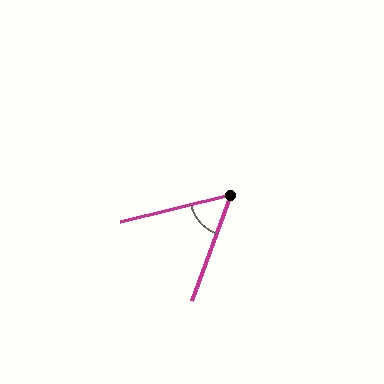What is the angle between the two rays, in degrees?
Approximately 56 degrees.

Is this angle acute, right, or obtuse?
It is acute.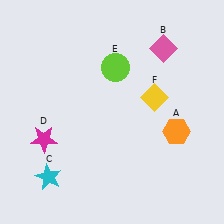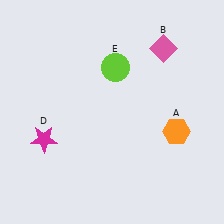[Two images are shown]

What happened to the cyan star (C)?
The cyan star (C) was removed in Image 2. It was in the bottom-left area of Image 1.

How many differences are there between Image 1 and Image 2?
There are 2 differences between the two images.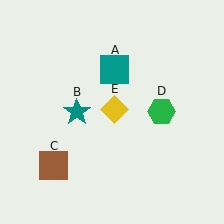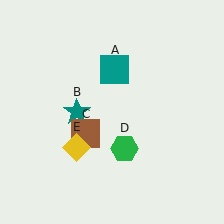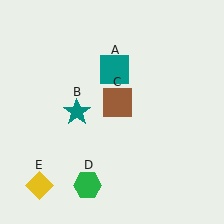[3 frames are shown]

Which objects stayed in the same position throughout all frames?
Teal square (object A) and teal star (object B) remained stationary.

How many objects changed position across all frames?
3 objects changed position: brown square (object C), green hexagon (object D), yellow diamond (object E).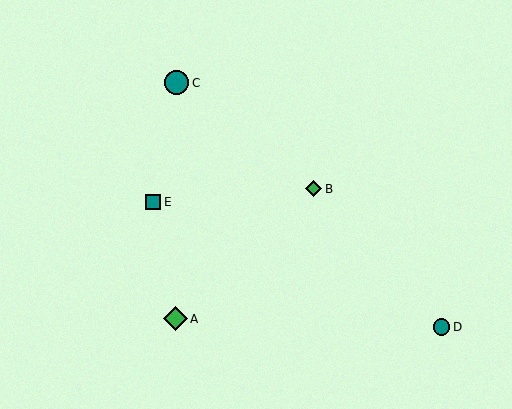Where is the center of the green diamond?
The center of the green diamond is at (314, 189).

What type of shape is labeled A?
Shape A is a green diamond.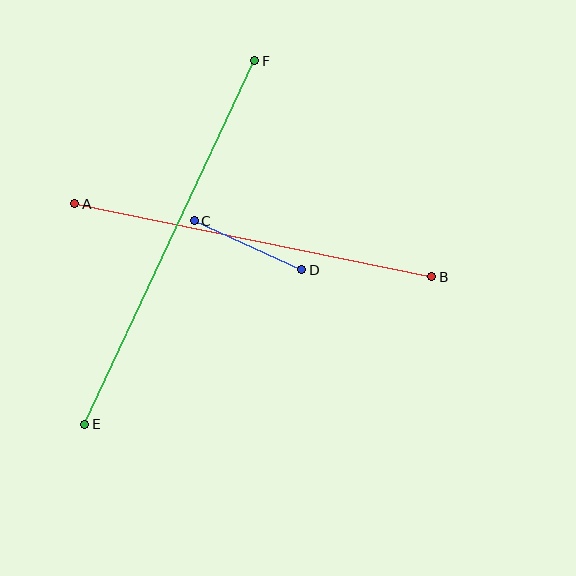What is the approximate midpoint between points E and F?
The midpoint is at approximately (170, 242) pixels.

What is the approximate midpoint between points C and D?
The midpoint is at approximately (248, 245) pixels.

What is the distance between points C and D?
The distance is approximately 118 pixels.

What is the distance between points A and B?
The distance is approximately 365 pixels.